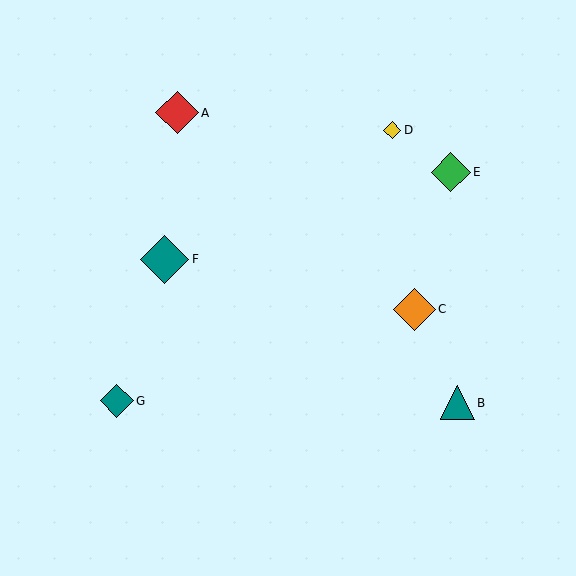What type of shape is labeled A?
Shape A is a red diamond.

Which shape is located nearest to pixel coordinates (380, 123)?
The yellow diamond (labeled D) at (392, 130) is nearest to that location.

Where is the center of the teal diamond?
The center of the teal diamond is at (164, 259).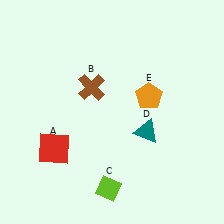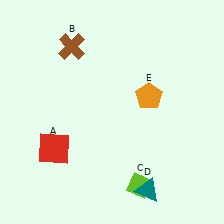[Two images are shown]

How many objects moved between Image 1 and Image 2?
3 objects moved between the two images.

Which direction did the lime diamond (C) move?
The lime diamond (C) moved right.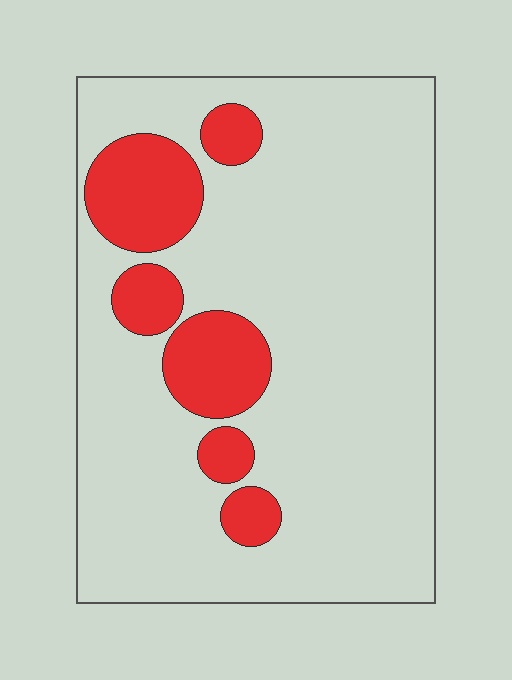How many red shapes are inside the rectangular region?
6.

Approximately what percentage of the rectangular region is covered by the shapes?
Approximately 20%.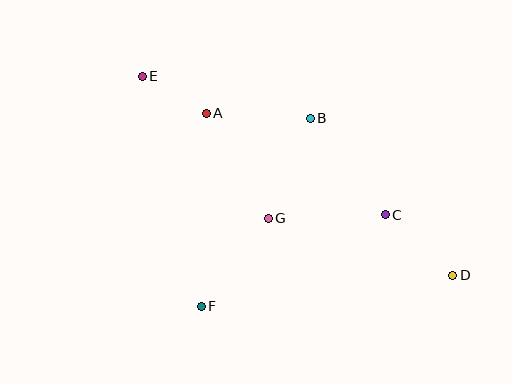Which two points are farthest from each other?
Points D and E are farthest from each other.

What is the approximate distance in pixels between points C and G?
The distance between C and G is approximately 117 pixels.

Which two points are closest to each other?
Points A and E are closest to each other.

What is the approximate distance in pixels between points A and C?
The distance between A and C is approximately 206 pixels.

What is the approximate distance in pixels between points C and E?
The distance between C and E is approximately 279 pixels.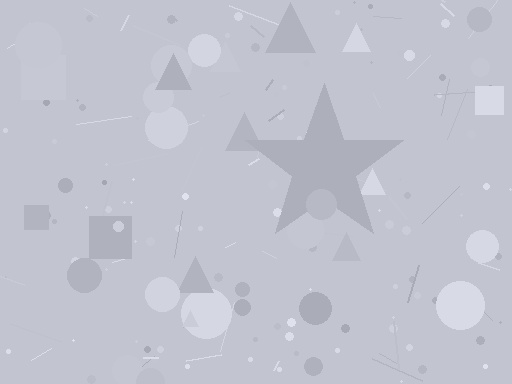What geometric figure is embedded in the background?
A star is embedded in the background.